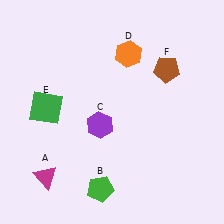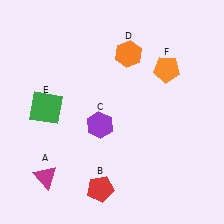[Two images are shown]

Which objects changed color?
B changed from green to red. F changed from brown to orange.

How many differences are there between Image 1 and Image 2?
There are 2 differences between the two images.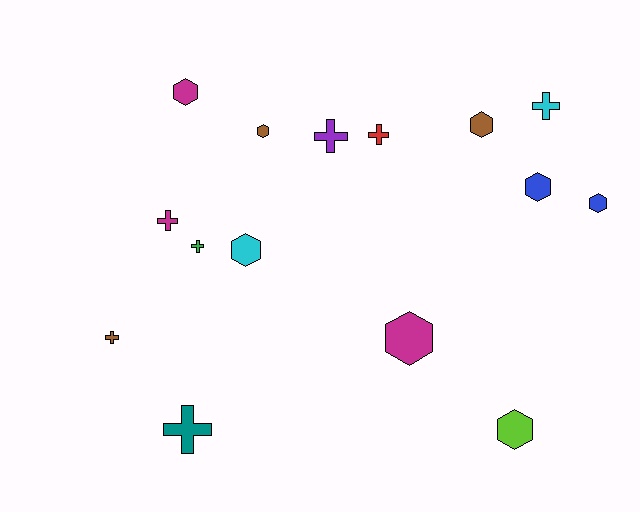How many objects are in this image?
There are 15 objects.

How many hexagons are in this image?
There are 8 hexagons.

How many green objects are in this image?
There is 1 green object.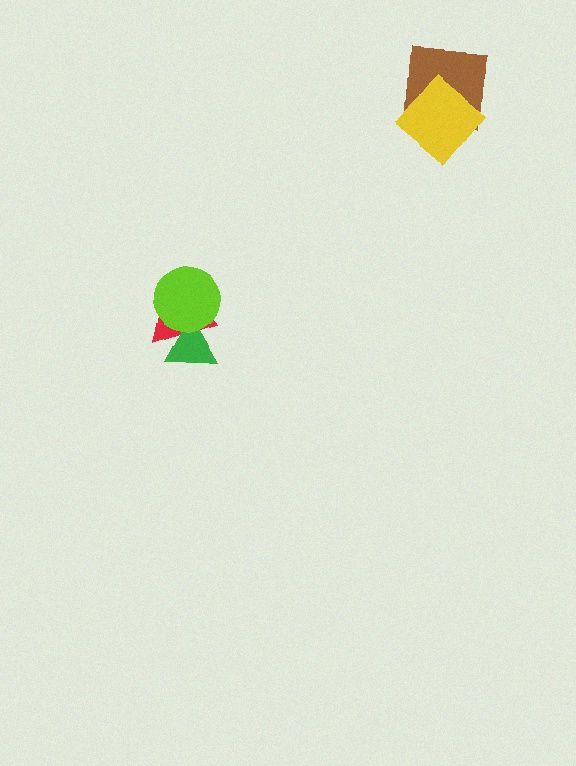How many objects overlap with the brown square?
1 object overlaps with the brown square.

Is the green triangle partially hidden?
Yes, it is partially covered by another shape.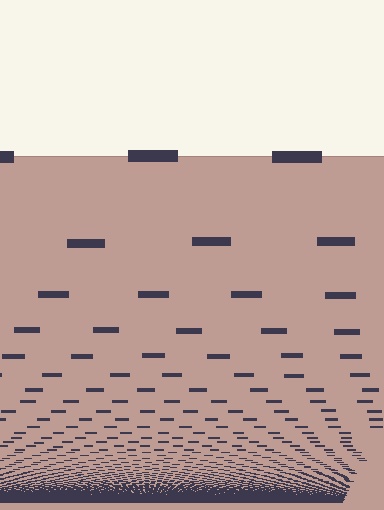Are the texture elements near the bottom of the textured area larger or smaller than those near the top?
Smaller. The gradient is inverted — elements near the bottom are smaller and denser.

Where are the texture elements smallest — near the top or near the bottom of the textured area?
Near the bottom.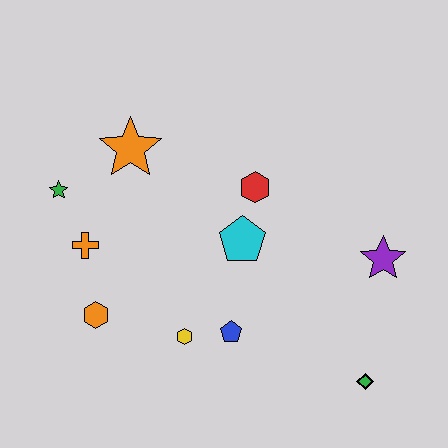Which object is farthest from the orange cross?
The green diamond is farthest from the orange cross.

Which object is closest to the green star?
The orange cross is closest to the green star.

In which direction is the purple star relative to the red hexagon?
The purple star is to the right of the red hexagon.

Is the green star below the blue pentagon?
No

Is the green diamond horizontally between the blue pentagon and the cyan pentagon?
No